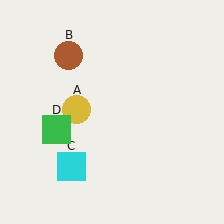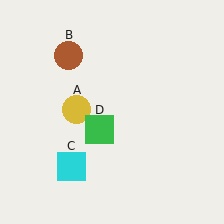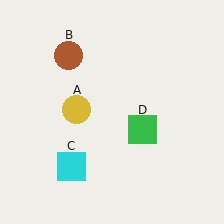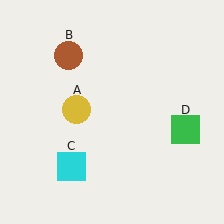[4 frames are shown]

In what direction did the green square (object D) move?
The green square (object D) moved right.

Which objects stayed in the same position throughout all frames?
Yellow circle (object A) and brown circle (object B) and cyan square (object C) remained stationary.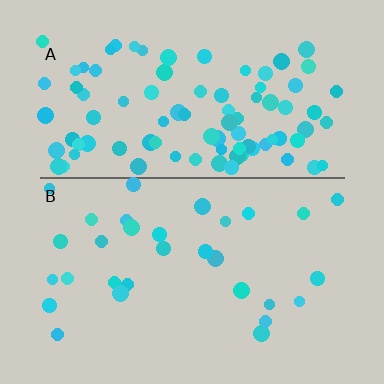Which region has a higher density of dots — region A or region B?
A (the top).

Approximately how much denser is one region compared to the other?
Approximately 3.0× — region A over region B.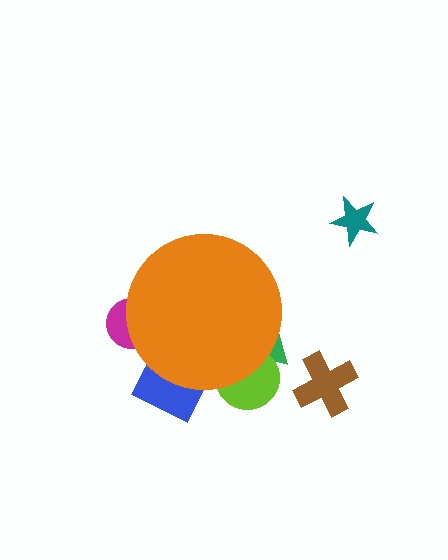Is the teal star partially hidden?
No, the teal star is fully visible.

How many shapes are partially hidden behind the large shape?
4 shapes are partially hidden.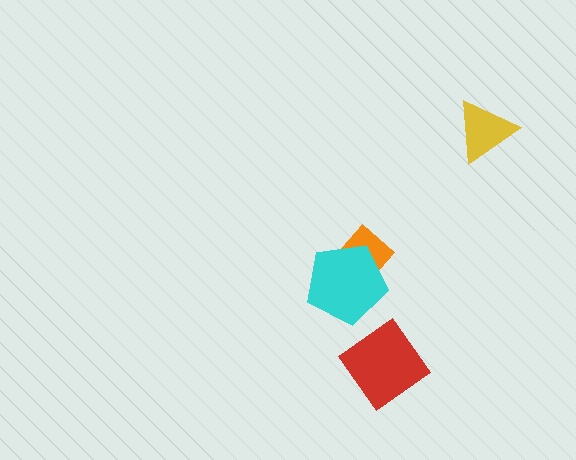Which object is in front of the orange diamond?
The cyan pentagon is in front of the orange diamond.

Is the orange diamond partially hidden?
Yes, it is partially covered by another shape.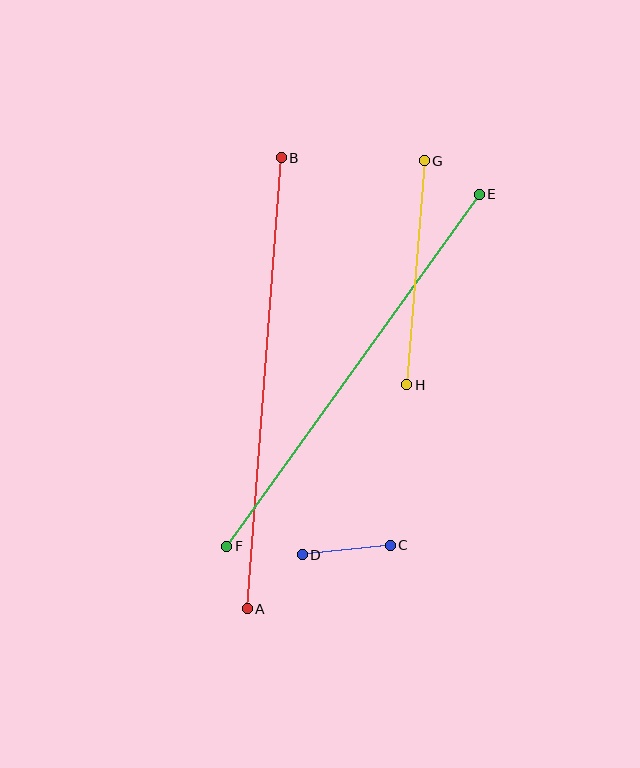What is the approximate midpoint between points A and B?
The midpoint is at approximately (264, 383) pixels.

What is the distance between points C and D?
The distance is approximately 88 pixels.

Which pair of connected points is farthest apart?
Points A and B are farthest apart.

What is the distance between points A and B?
The distance is approximately 452 pixels.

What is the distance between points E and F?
The distance is approximately 433 pixels.